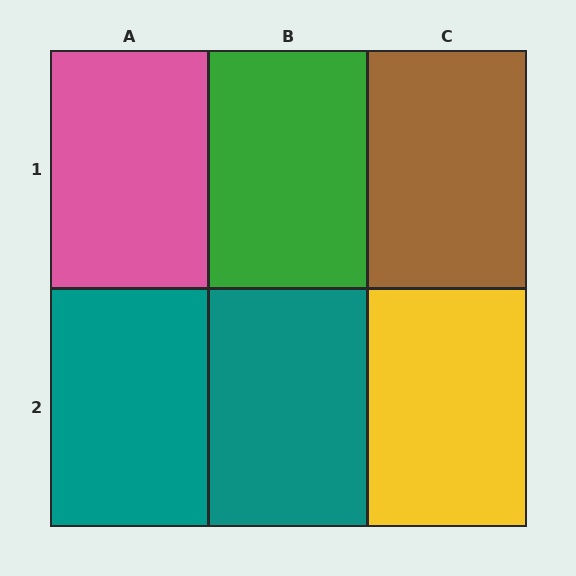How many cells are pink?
1 cell is pink.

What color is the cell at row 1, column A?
Pink.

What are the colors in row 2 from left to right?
Teal, teal, yellow.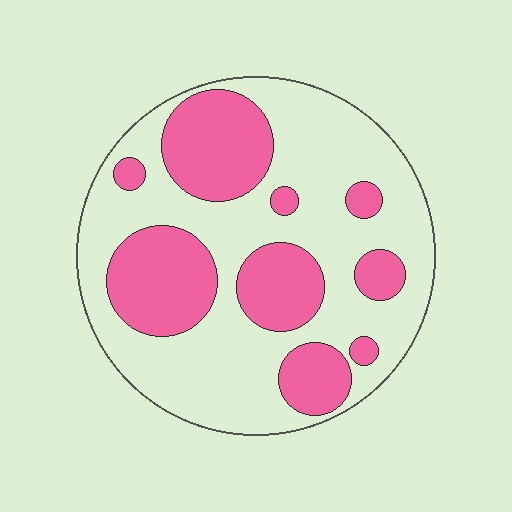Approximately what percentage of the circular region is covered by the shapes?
Approximately 35%.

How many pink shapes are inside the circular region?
9.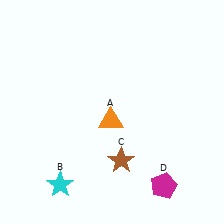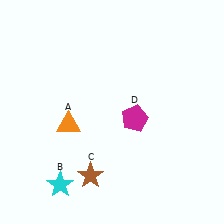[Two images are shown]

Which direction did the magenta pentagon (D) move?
The magenta pentagon (D) moved up.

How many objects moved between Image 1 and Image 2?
3 objects moved between the two images.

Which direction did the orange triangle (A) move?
The orange triangle (A) moved left.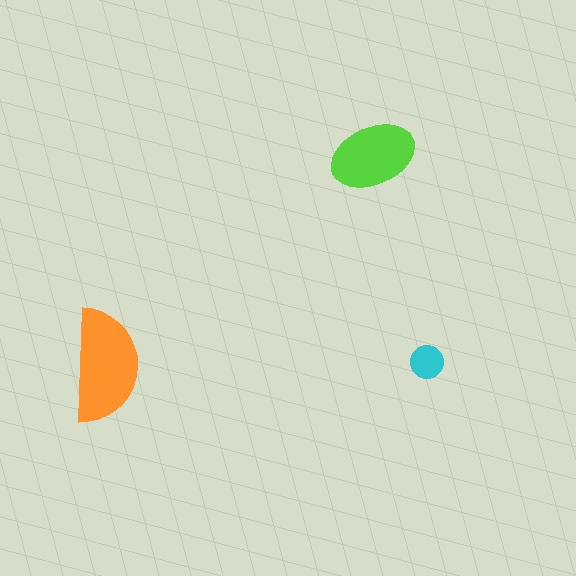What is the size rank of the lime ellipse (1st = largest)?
2nd.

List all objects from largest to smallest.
The orange semicircle, the lime ellipse, the cyan circle.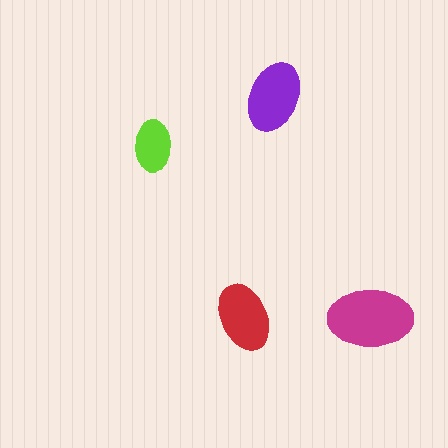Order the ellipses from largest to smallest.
the magenta one, the purple one, the red one, the lime one.